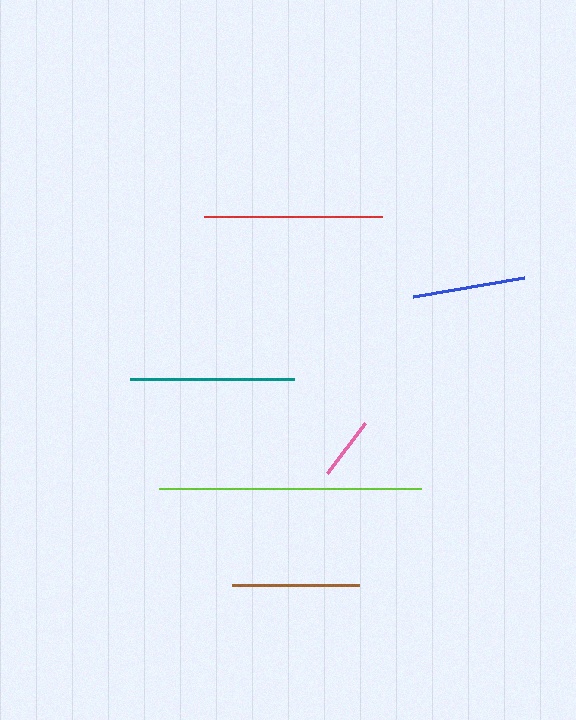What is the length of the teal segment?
The teal segment is approximately 164 pixels long.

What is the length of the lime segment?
The lime segment is approximately 262 pixels long.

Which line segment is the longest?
The lime line is the longest at approximately 262 pixels.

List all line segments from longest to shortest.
From longest to shortest: lime, red, teal, brown, blue, pink.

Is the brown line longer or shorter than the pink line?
The brown line is longer than the pink line.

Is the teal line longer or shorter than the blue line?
The teal line is longer than the blue line.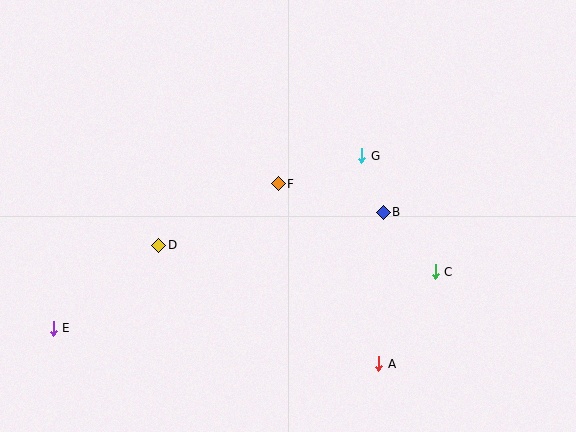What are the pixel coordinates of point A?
Point A is at (379, 364).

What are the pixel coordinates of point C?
Point C is at (435, 272).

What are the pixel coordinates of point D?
Point D is at (159, 245).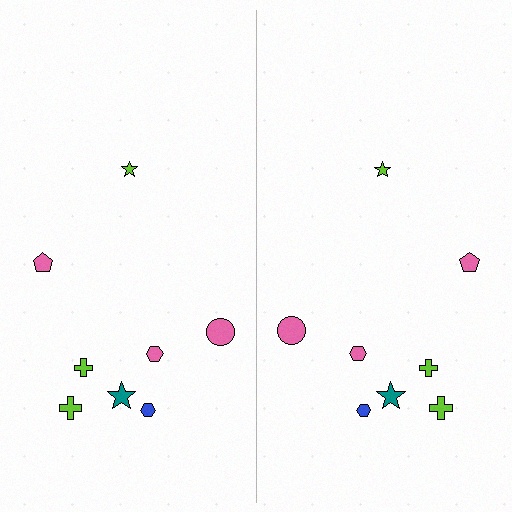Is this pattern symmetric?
Yes, this pattern has bilateral (reflection) symmetry.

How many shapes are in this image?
There are 16 shapes in this image.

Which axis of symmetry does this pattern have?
The pattern has a vertical axis of symmetry running through the center of the image.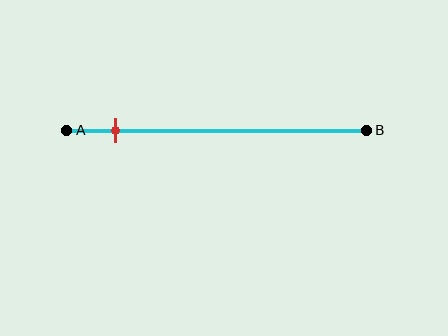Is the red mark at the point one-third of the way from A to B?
No, the mark is at about 15% from A, not at the 33% one-third point.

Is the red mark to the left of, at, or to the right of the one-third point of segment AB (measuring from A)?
The red mark is to the left of the one-third point of segment AB.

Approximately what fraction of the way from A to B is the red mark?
The red mark is approximately 15% of the way from A to B.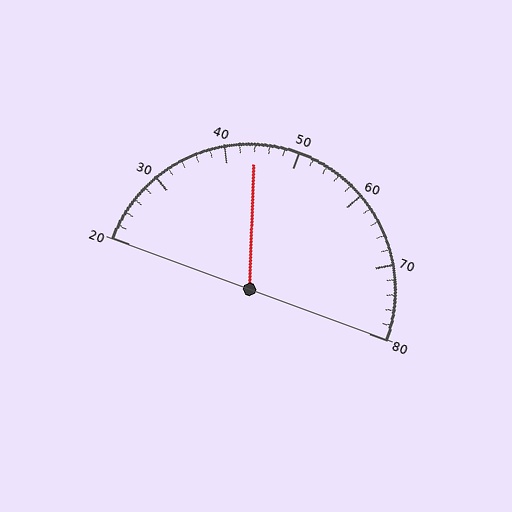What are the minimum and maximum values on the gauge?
The gauge ranges from 20 to 80.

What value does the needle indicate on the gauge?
The needle indicates approximately 44.